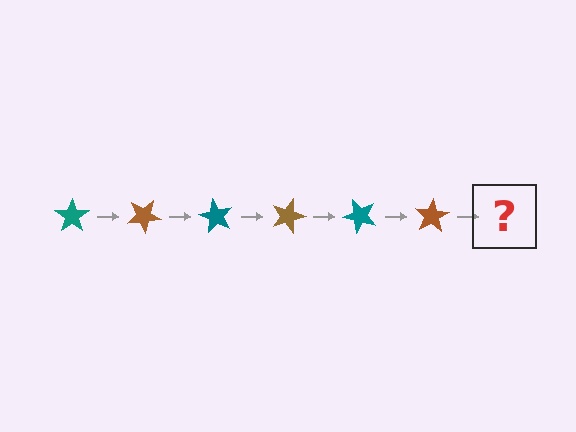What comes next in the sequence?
The next element should be a teal star, rotated 180 degrees from the start.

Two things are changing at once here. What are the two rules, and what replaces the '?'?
The two rules are that it rotates 30 degrees each step and the color cycles through teal and brown. The '?' should be a teal star, rotated 180 degrees from the start.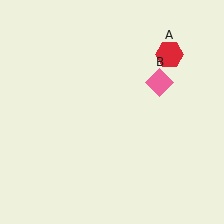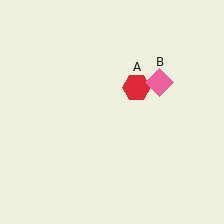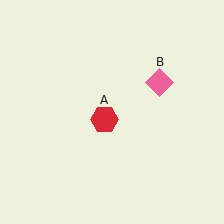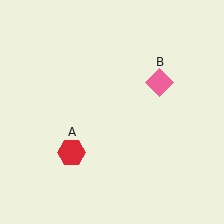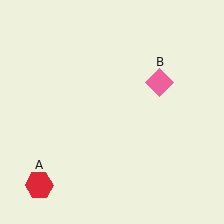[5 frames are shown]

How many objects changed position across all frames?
1 object changed position: red hexagon (object A).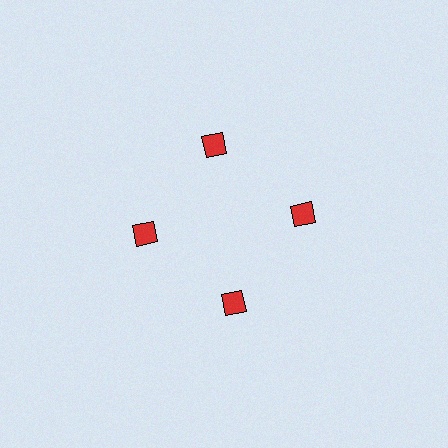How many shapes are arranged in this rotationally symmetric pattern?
There are 4 shapes, arranged in 4 groups of 1.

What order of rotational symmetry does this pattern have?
This pattern has 4-fold rotational symmetry.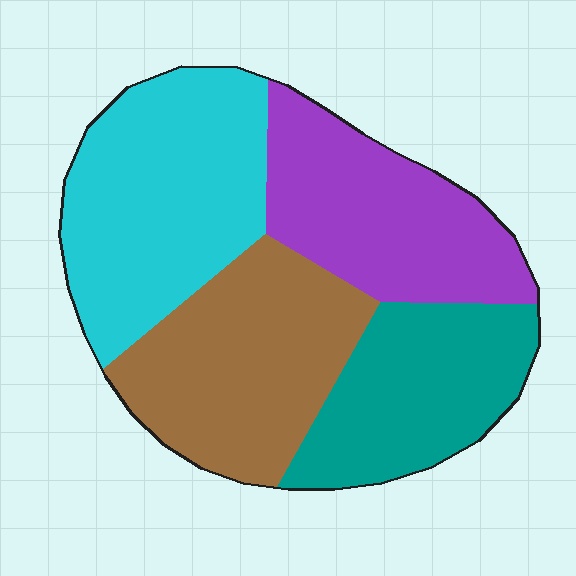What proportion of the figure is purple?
Purple covers roughly 25% of the figure.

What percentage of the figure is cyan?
Cyan covers about 30% of the figure.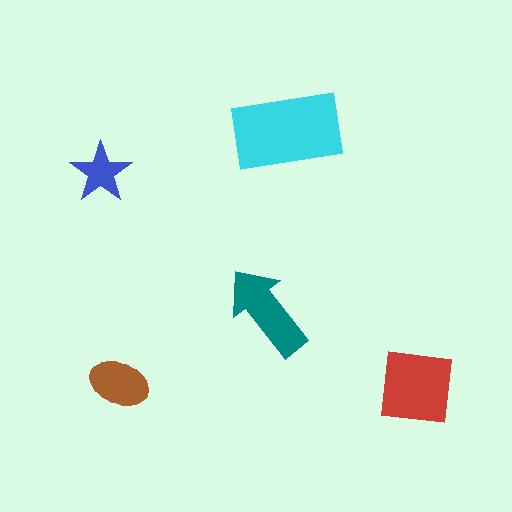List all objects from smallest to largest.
The blue star, the brown ellipse, the teal arrow, the red square, the cyan rectangle.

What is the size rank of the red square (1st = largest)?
2nd.